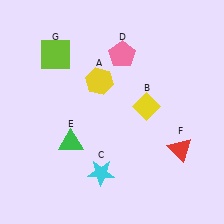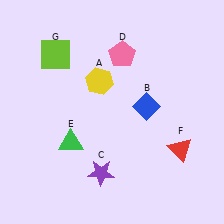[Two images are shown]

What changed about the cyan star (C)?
In Image 1, C is cyan. In Image 2, it changed to purple.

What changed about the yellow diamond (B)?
In Image 1, B is yellow. In Image 2, it changed to blue.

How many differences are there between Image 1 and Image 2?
There are 2 differences between the two images.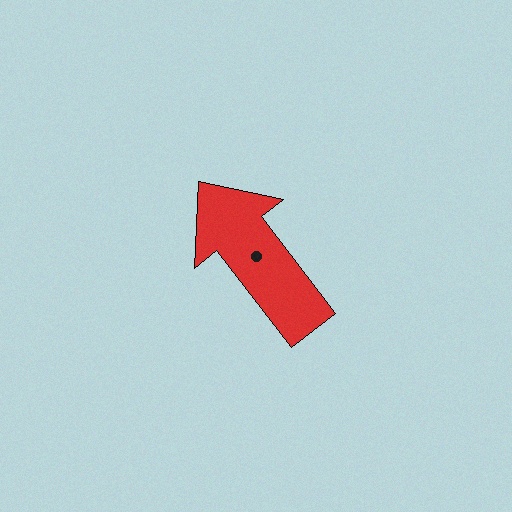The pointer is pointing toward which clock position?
Roughly 11 o'clock.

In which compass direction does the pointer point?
Northwest.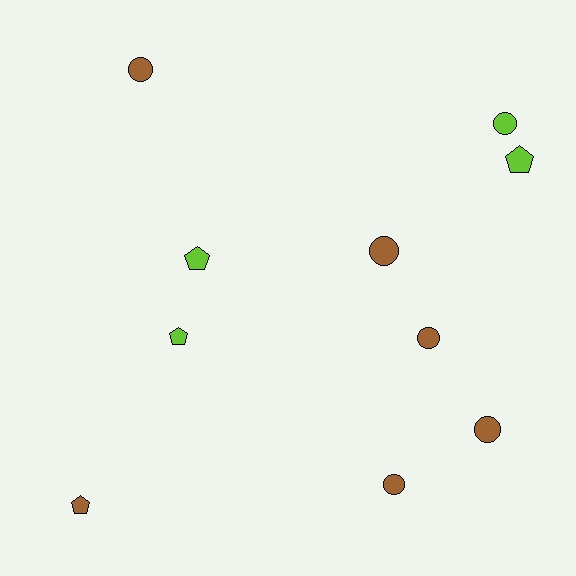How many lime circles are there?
There is 1 lime circle.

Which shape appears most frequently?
Circle, with 6 objects.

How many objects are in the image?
There are 10 objects.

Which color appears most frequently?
Brown, with 6 objects.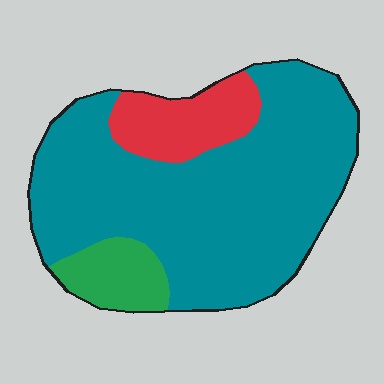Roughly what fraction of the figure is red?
Red takes up less than a quarter of the figure.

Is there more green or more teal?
Teal.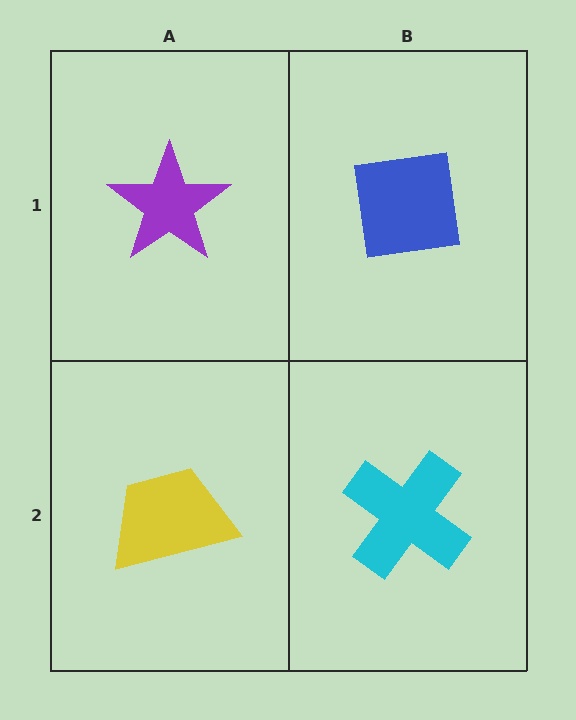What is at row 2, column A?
A yellow trapezoid.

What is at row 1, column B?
A blue square.